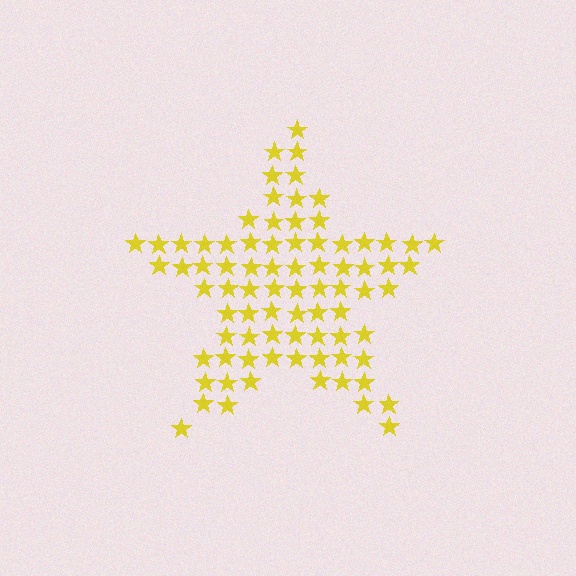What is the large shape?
The large shape is a star.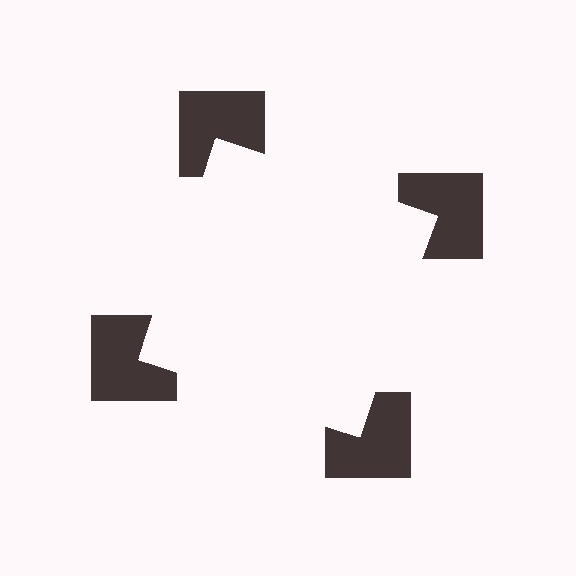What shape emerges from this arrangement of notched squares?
An illusory square — its edges are inferred from the aligned wedge cuts in the notched squares, not physically drawn.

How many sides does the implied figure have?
4 sides.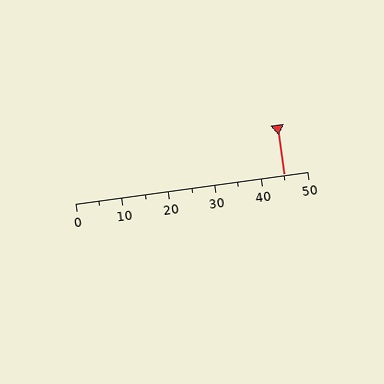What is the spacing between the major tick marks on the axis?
The major ticks are spaced 10 apart.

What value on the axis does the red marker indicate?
The marker indicates approximately 45.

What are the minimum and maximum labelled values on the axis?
The axis runs from 0 to 50.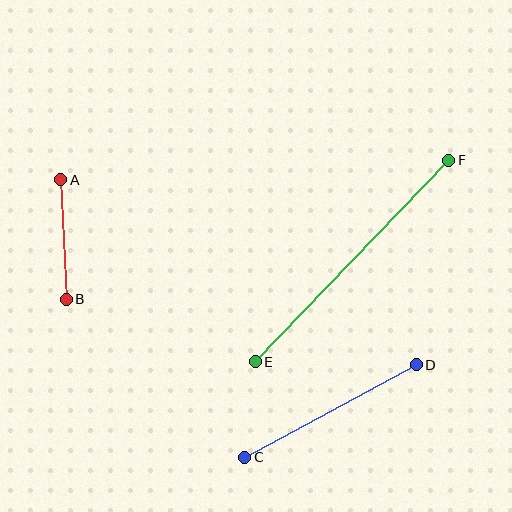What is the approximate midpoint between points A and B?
The midpoint is at approximately (64, 239) pixels.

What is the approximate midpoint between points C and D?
The midpoint is at approximately (330, 411) pixels.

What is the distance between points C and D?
The distance is approximately 195 pixels.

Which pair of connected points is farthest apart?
Points E and F are farthest apart.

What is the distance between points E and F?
The distance is approximately 279 pixels.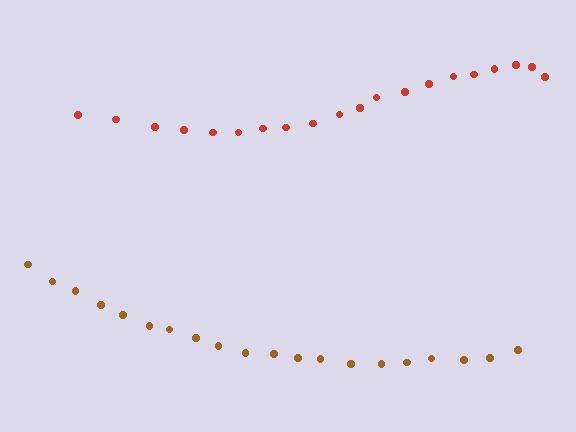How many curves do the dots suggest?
There are 2 distinct paths.